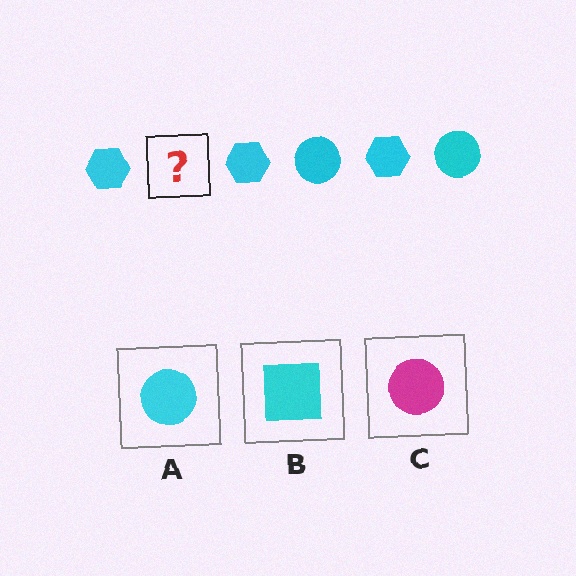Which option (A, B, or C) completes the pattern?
A.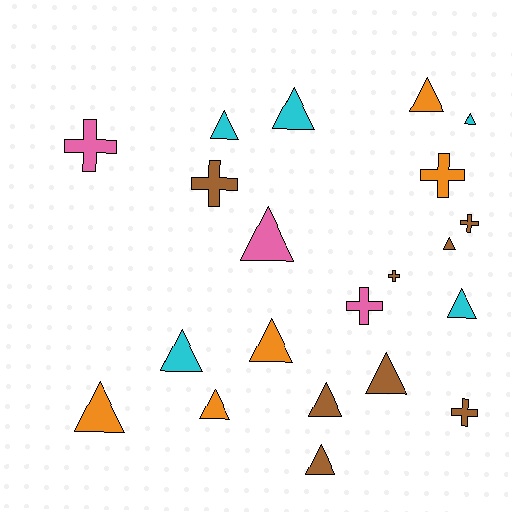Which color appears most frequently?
Brown, with 8 objects.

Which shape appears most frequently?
Triangle, with 14 objects.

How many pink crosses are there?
There are 2 pink crosses.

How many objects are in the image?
There are 21 objects.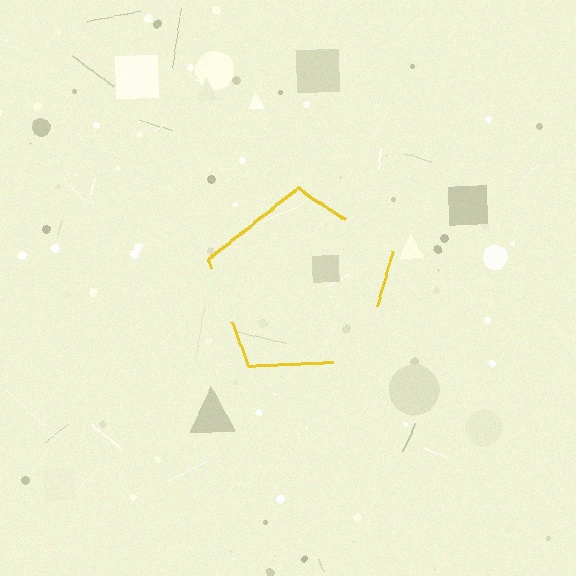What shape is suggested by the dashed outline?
The dashed outline suggests a pentagon.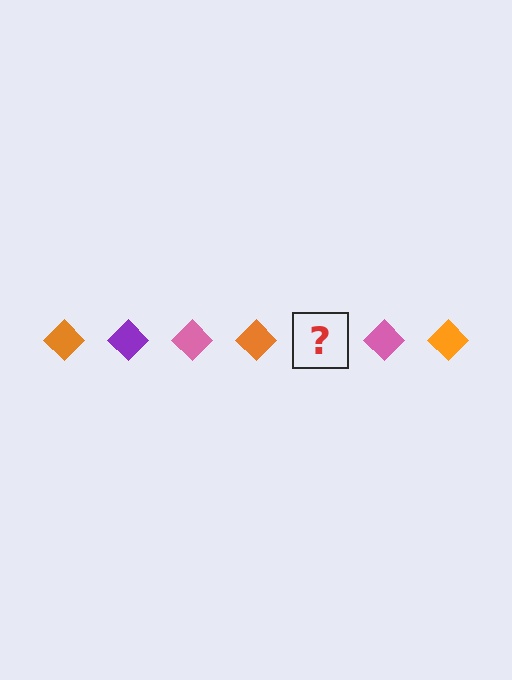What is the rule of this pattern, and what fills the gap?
The rule is that the pattern cycles through orange, purple, pink diamonds. The gap should be filled with a purple diamond.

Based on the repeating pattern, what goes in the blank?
The blank should be a purple diamond.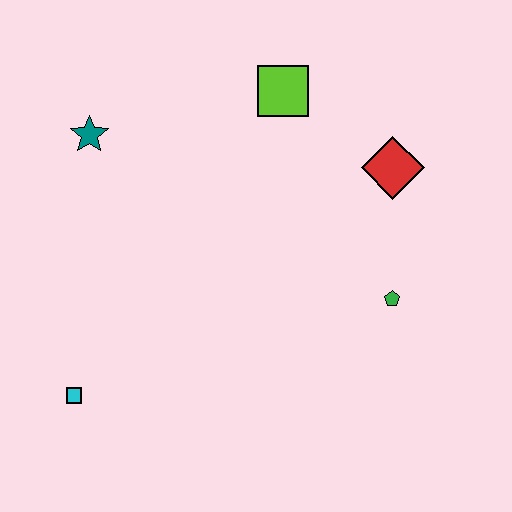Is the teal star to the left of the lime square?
Yes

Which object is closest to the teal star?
The lime square is closest to the teal star.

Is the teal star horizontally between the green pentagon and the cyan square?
Yes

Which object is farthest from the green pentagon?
The teal star is farthest from the green pentagon.